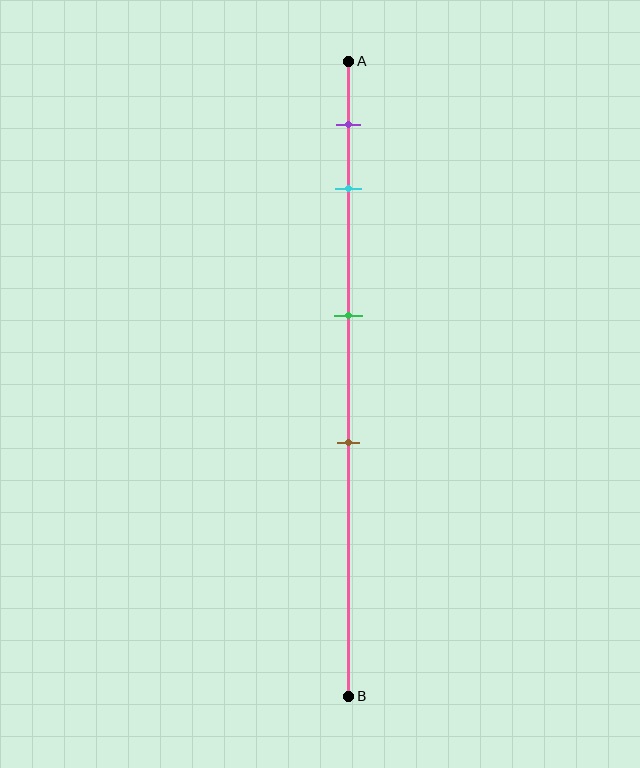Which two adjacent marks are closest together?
The purple and cyan marks are the closest adjacent pair.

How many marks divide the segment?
There are 4 marks dividing the segment.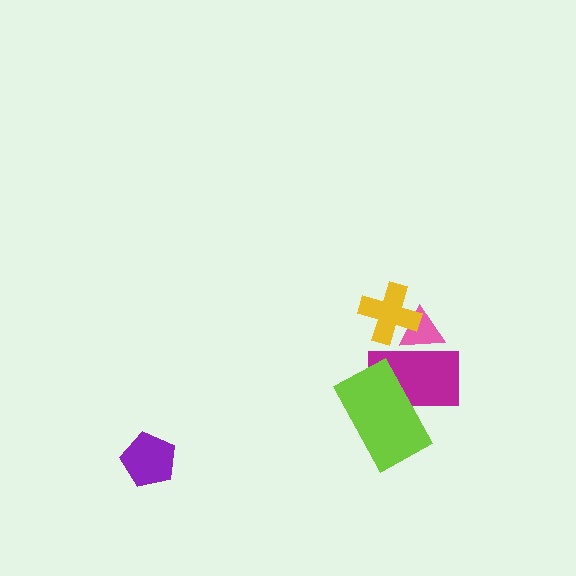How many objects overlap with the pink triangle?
2 objects overlap with the pink triangle.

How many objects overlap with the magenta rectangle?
2 objects overlap with the magenta rectangle.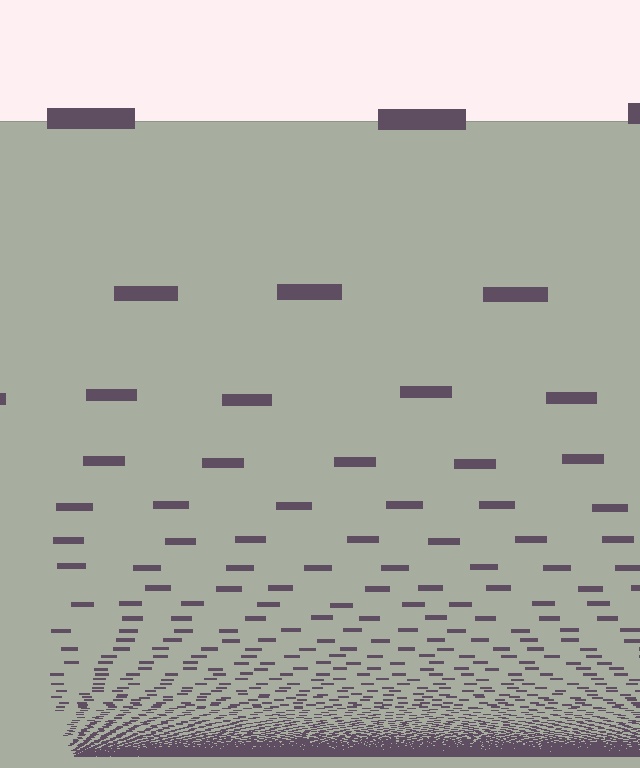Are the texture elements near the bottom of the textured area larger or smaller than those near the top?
Smaller. The gradient is inverted — elements near the bottom are smaller and denser.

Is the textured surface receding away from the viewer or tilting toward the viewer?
The surface appears to tilt toward the viewer. Texture elements get larger and sparser toward the top.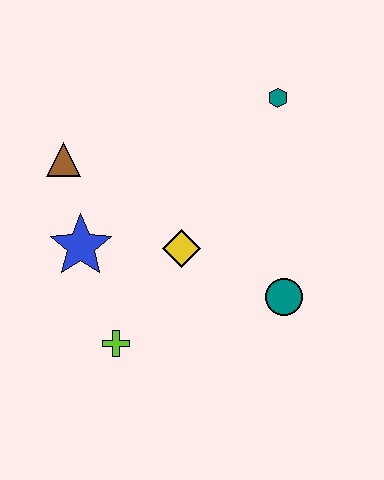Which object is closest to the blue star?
The brown triangle is closest to the blue star.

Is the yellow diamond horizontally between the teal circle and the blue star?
Yes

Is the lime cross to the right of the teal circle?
No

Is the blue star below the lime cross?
No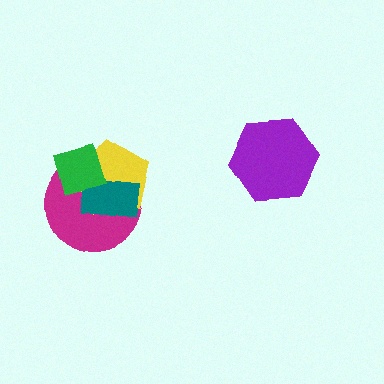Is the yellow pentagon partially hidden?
Yes, it is partially covered by another shape.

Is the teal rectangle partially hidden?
Yes, it is partially covered by another shape.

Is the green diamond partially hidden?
No, no other shape covers it.